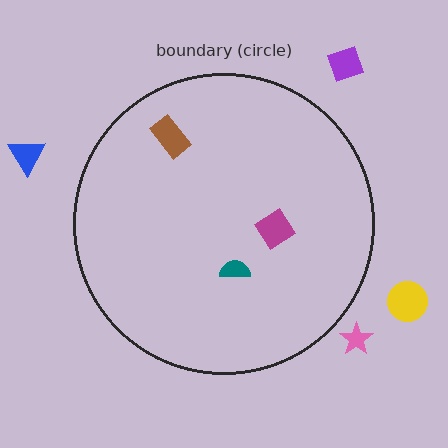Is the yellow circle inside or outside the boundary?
Outside.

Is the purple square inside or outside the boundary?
Outside.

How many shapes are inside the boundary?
3 inside, 4 outside.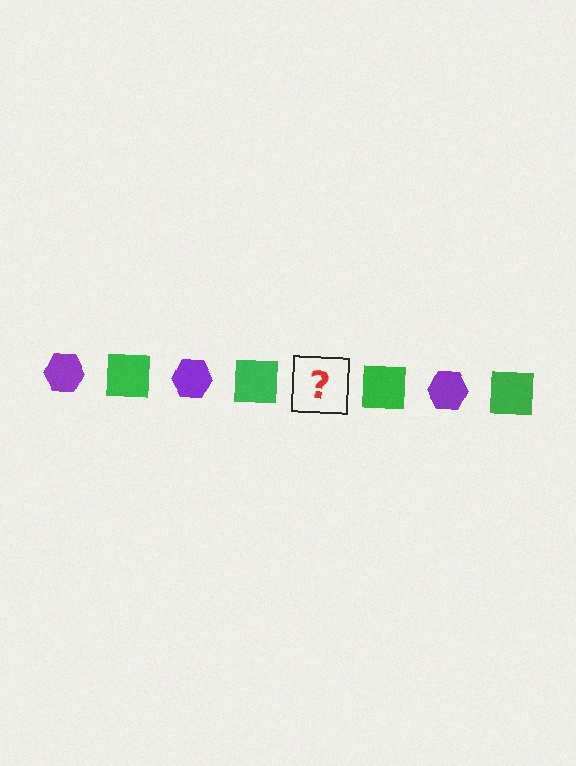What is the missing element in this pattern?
The missing element is a purple hexagon.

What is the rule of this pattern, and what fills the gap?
The rule is that the pattern alternates between purple hexagon and green square. The gap should be filled with a purple hexagon.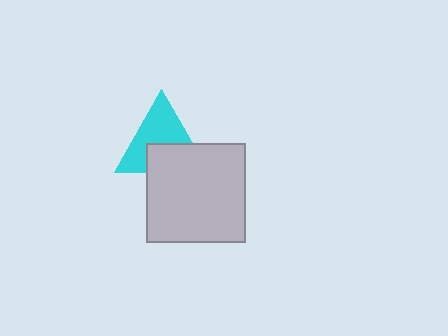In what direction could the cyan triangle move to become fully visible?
The cyan triangle could move up. That would shift it out from behind the light gray square entirely.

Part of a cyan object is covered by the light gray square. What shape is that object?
It is a triangle.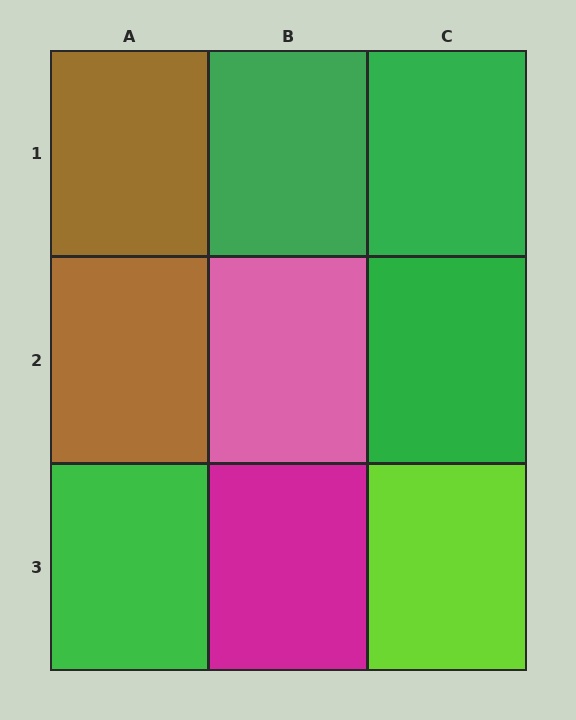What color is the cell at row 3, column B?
Magenta.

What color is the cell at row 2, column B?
Pink.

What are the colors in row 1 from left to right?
Brown, green, green.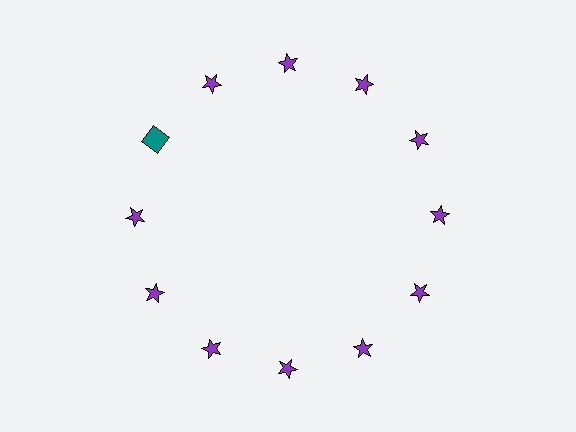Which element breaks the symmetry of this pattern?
The teal square at roughly the 10 o'clock position breaks the symmetry. All other shapes are purple stars.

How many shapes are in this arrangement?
There are 12 shapes arranged in a ring pattern.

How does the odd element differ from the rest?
It differs in both color (teal instead of purple) and shape (square instead of star).